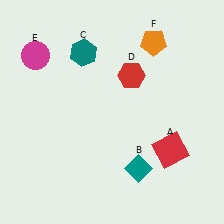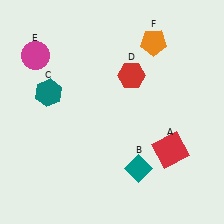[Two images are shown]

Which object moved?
The teal hexagon (C) moved down.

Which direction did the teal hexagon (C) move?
The teal hexagon (C) moved down.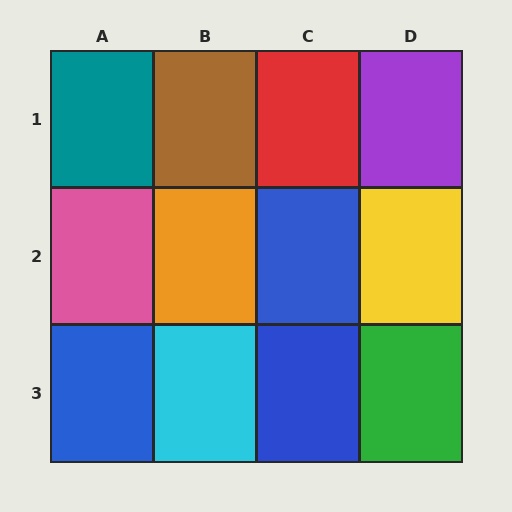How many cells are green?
1 cell is green.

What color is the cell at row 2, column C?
Blue.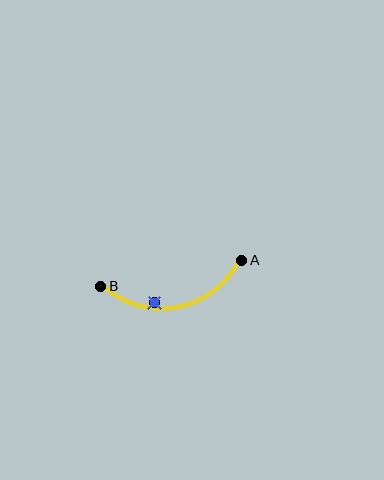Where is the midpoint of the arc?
The arc midpoint is the point on the curve farthest from the straight line joining A and B. It sits below that line.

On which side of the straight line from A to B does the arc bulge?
The arc bulges below the straight line connecting A and B.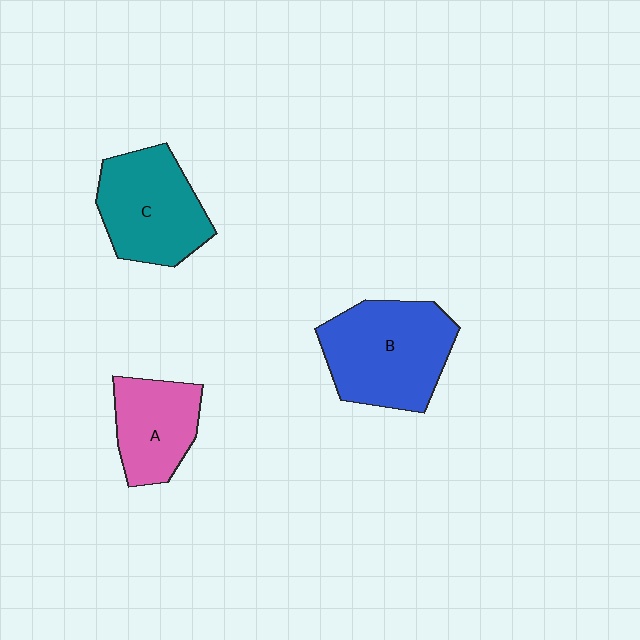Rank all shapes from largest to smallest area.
From largest to smallest: B (blue), C (teal), A (pink).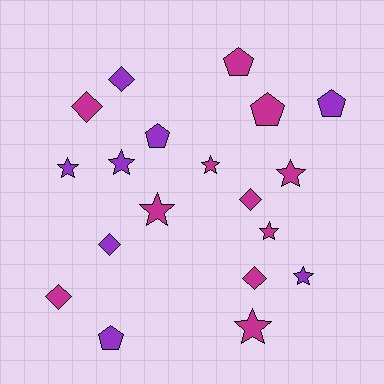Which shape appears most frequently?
Star, with 8 objects.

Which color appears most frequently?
Magenta, with 11 objects.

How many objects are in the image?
There are 19 objects.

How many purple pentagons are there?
There are 3 purple pentagons.